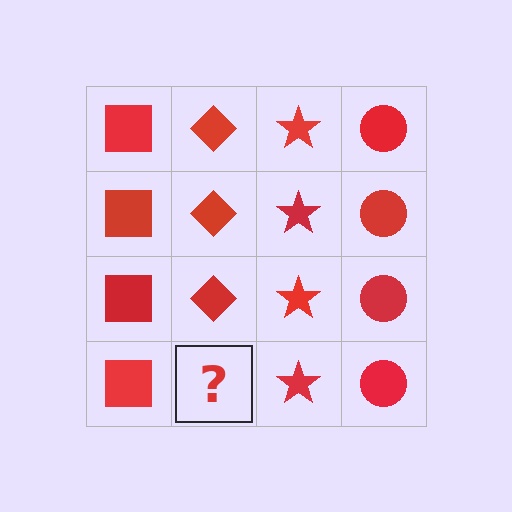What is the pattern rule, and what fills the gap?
The rule is that each column has a consistent shape. The gap should be filled with a red diamond.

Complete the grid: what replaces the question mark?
The question mark should be replaced with a red diamond.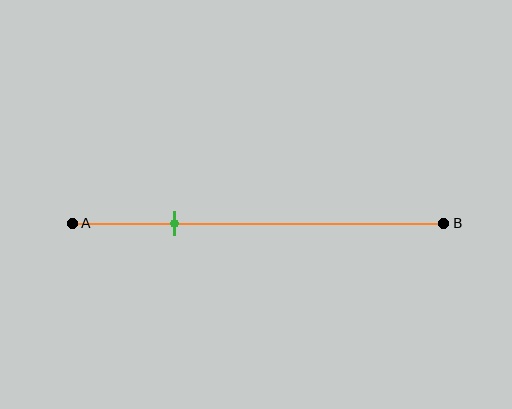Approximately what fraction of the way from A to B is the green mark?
The green mark is approximately 30% of the way from A to B.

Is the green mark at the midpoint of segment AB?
No, the mark is at about 30% from A, not at the 50% midpoint.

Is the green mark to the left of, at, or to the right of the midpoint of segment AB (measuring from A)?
The green mark is to the left of the midpoint of segment AB.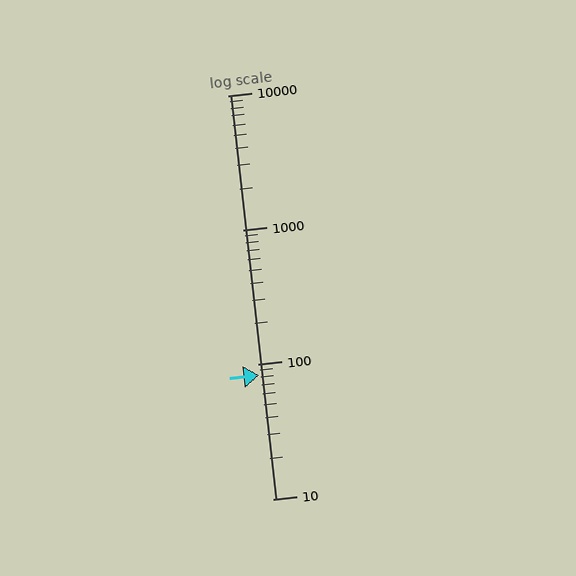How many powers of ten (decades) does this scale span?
The scale spans 3 decades, from 10 to 10000.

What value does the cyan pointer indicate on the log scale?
The pointer indicates approximately 83.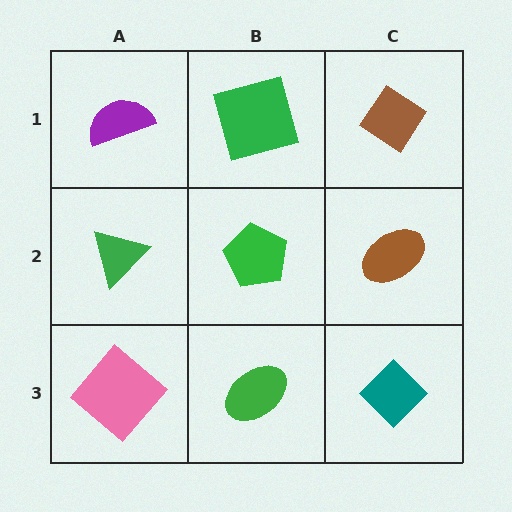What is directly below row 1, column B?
A green pentagon.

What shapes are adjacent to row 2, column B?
A green square (row 1, column B), a green ellipse (row 3, column B), a green triangle (row 2, column A), a brown ellipse (row 2, column C).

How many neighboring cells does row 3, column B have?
3.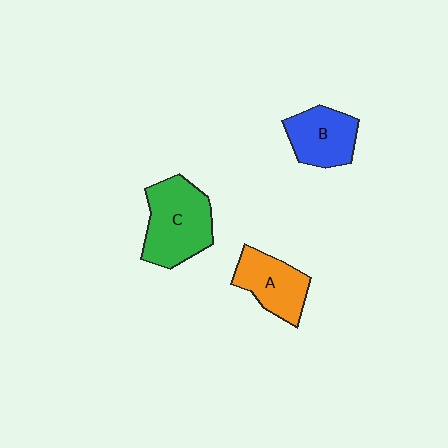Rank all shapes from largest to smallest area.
From largest to smallest: C (green), A (orange), B (blue).